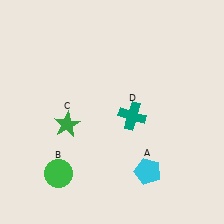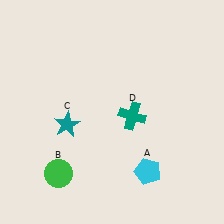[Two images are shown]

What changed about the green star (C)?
In Image 1, C is green. In Image 2, it changed to teal.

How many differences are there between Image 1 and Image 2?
There is 1 difference between the two images.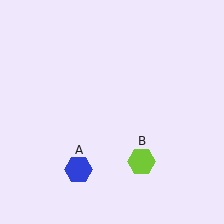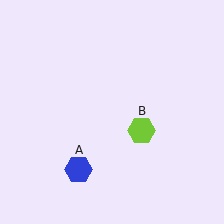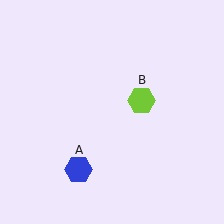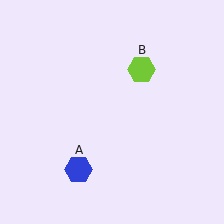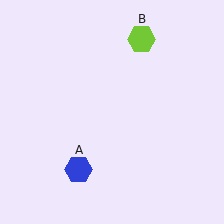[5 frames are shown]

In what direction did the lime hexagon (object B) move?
The lime hexagon (object B) moved up.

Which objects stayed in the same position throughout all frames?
Blue hexagon (object A) remained stationary.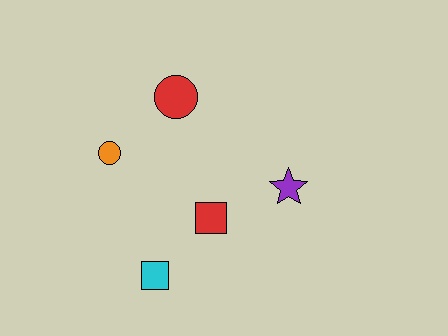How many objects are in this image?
There are 5 objects.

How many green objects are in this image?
There are no green objects.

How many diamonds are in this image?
There are no diamonds.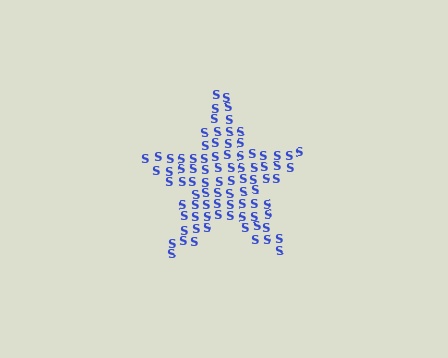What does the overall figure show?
The overall figure shows a star.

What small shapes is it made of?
It is made of small letter S's.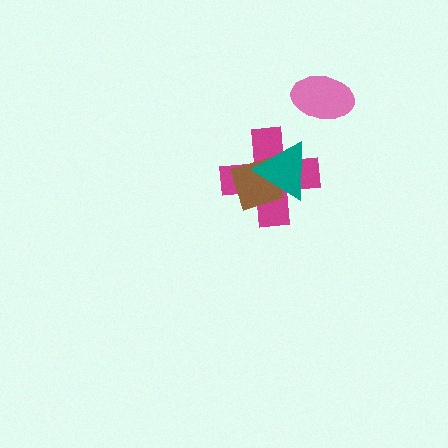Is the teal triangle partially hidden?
No, no other shape covers it.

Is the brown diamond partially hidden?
Yes, it is partially covered by another shape.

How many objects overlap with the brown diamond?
2 objects overlap with the brown diamond.